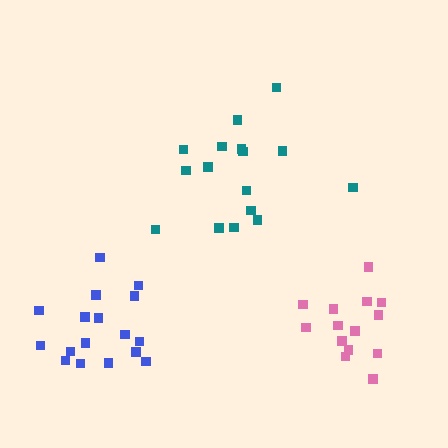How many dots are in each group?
Group 1: 17 dots, Group 2: 16 dots, Group 3: 14 dots (47 total).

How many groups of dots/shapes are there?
There are 3 groups.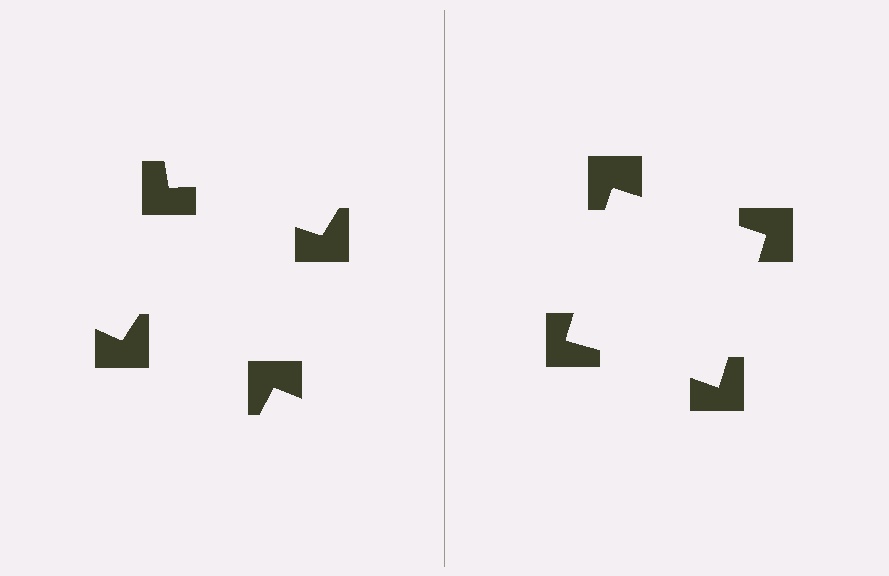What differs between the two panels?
The notched squares are positioned identically on both sides; only the wedge orientations differ. On the right they align to a square; on the left they are misaligned.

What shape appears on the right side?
An illusory square.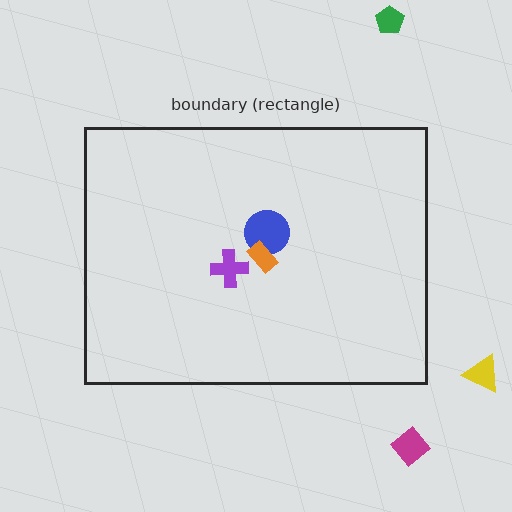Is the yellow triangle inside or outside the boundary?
Outside.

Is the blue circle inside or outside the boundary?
Inside.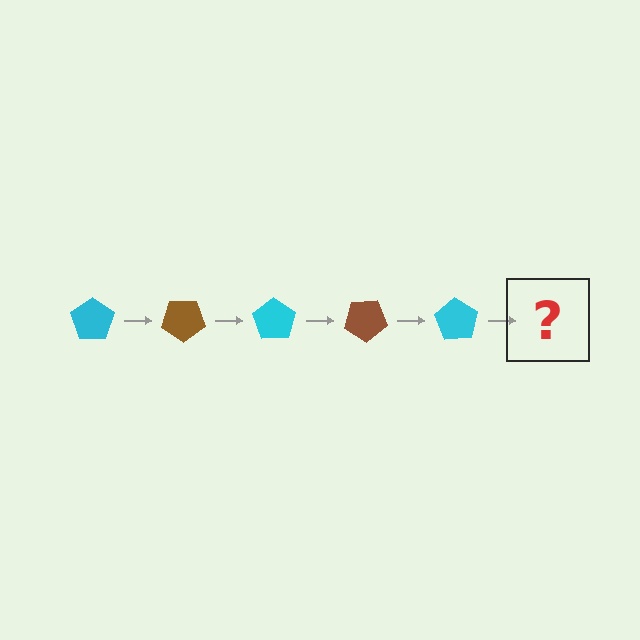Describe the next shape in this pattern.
It should be a brown pentagon, rotated 175 degrees from the start.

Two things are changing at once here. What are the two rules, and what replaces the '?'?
The two rules are that it rotates 35 degrees each step and the color cycles through cyan and brown. The '?' should be a brown pentagon, rotated 175 degrees from the start.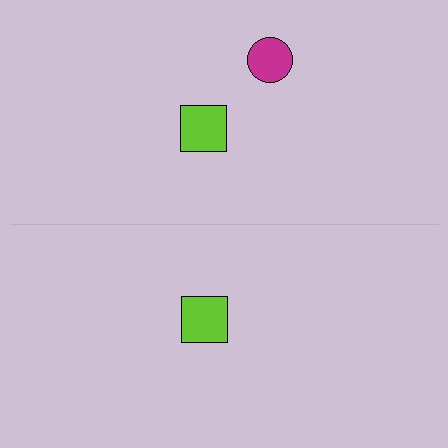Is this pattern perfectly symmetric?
No, the pattern is not perfectly symmetric. A magenta circle is missing from the bottom side.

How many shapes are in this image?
There are 3 shapes in this image.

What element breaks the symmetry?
A magenta circle is missing from the bottom side.